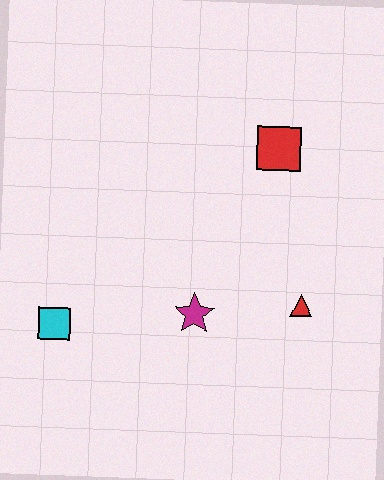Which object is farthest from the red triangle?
The cyan square is farthest from the red triangle.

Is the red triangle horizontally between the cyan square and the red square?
No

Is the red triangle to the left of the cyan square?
No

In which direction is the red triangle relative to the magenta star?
The red triangle is to the right of the magenta star.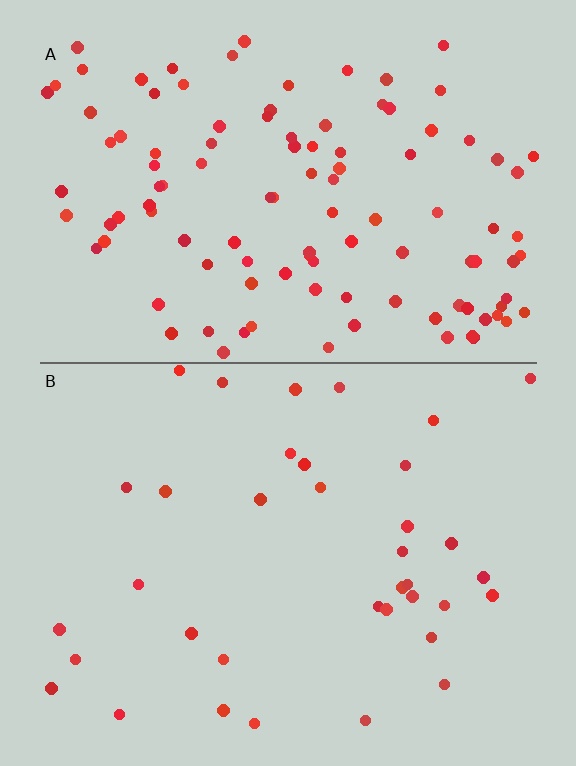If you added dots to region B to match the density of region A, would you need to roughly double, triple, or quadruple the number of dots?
Approximately triple.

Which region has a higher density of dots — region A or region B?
A (the top).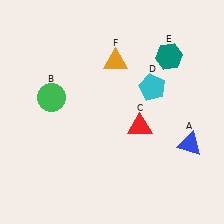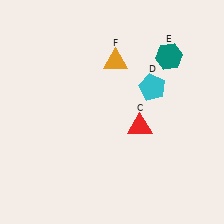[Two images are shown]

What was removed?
The green circle (B), the blue triangle (A) were removed in Image 2.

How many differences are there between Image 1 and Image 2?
There are 2 differences between the two images.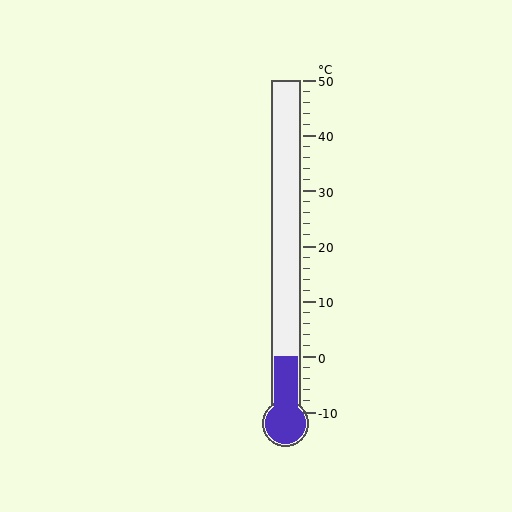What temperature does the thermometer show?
The thermometer shows approximately 0°C.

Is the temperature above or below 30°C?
The temperature is below 30°C.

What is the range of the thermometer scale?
The thermometer scale ranges from -10°C to 50°C.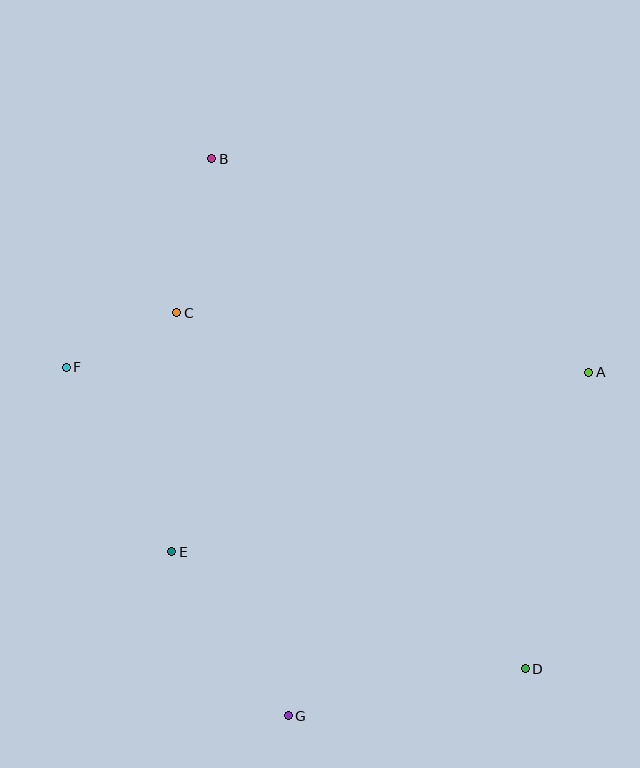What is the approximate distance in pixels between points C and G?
The distance between C and G is approximately 418 pixels.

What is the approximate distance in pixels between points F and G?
The distance between F and G is approximately 413 pixels.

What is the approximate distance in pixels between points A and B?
The distance between A and B is approximately 433 pixels.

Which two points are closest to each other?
Points C and F are closest to each other.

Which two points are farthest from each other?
Points B and D are farthest from each other.